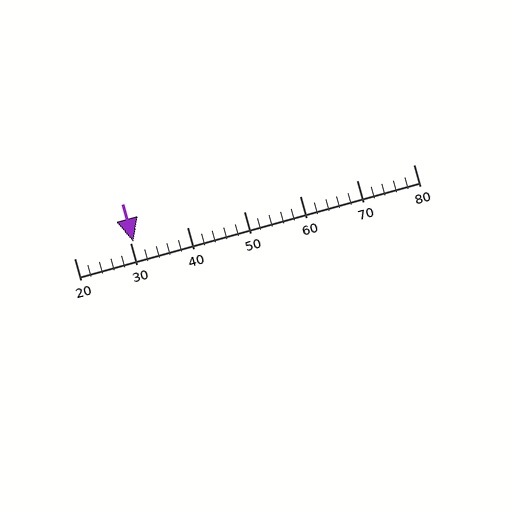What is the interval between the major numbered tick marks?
The major tick marks are spaced 10 units apart.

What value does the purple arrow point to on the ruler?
The purple arrow points to approximately 30.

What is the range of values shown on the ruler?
The ruler shows values from 20 to 80.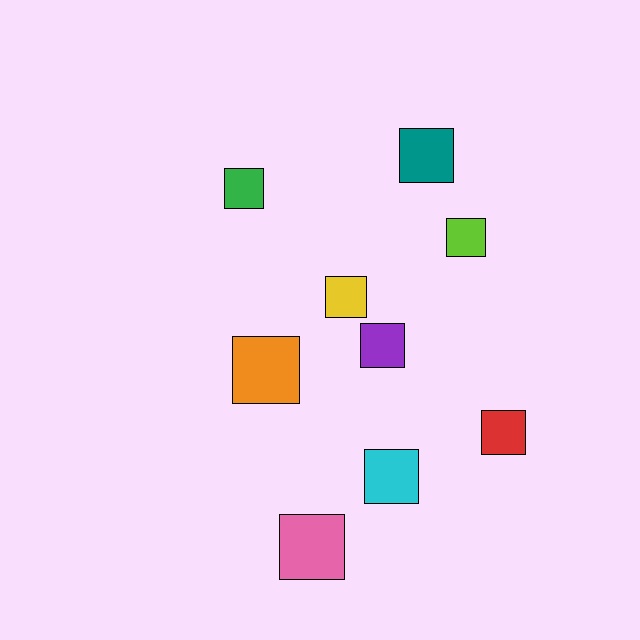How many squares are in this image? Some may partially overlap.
There are 9 squares.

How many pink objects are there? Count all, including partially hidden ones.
There is 1 pink object.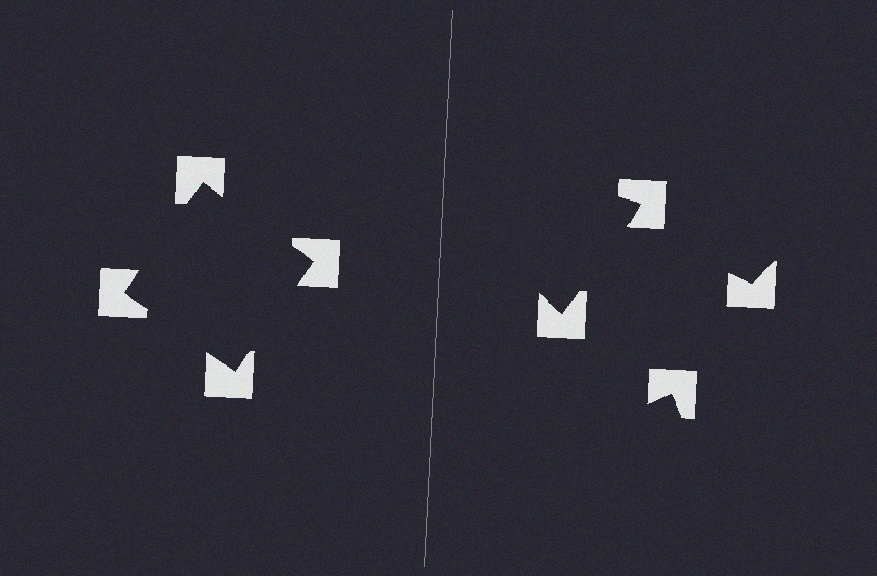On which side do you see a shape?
An illusory square appears on the left side. On the right side the wedge cuts are rotated, so no coherent shape forms.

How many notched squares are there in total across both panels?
8 — 4 on each side.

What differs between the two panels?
The notched squares are positioned identically on both sides; only the wedge orientations differ. On the left they align to a square; on the right they are misaligned.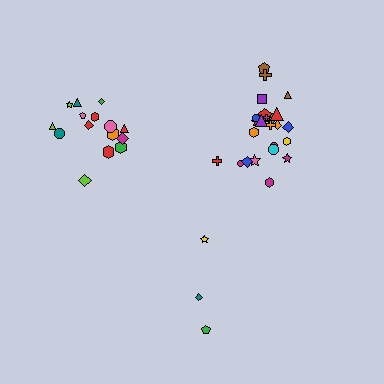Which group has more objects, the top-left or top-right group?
The top-right group.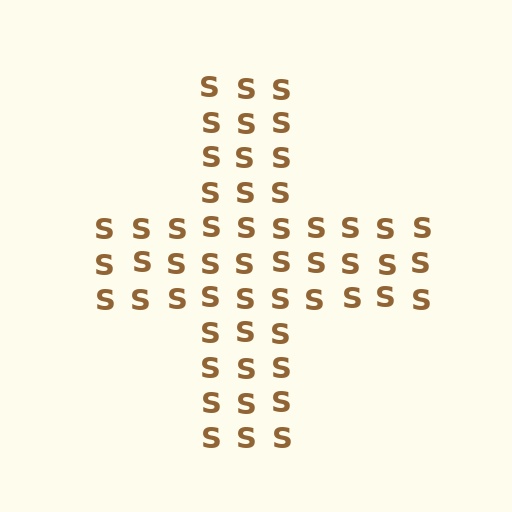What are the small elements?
The small elements are letter S's.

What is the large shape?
The large shape is a cross.